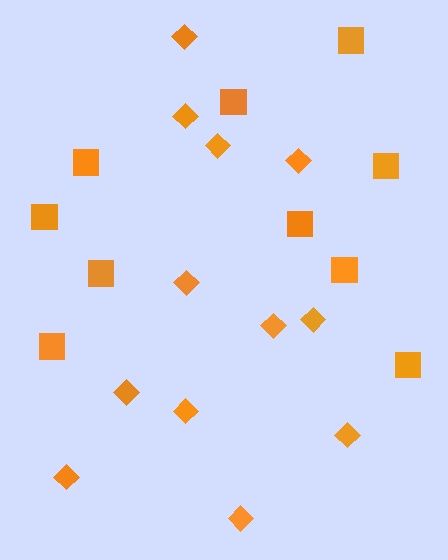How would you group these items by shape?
There are 2 groups: one group of squares (10) and one group of diamonds (12).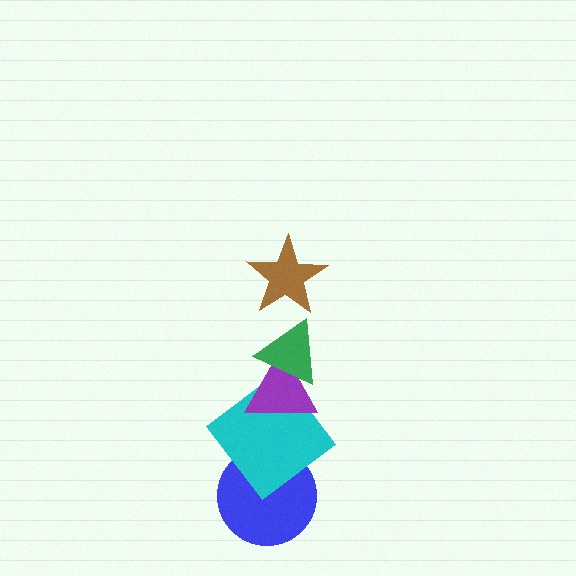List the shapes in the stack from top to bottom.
From top to bottom: the brown star, the green triangle, the purple triangle, the cyan diamond, the blue circle.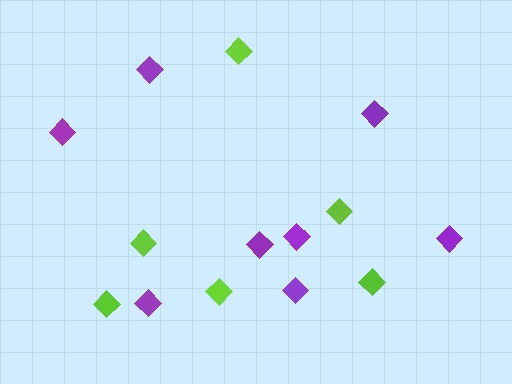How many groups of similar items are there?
There are 2 groups: one group of purple diamonds (8) and one group of lime diamonds (6).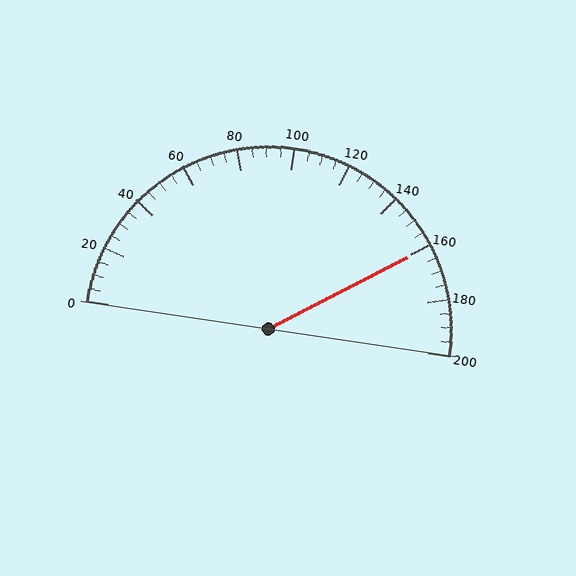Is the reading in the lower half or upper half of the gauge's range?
The reading is in the upper half of the range (0 to 200).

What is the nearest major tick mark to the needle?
The nearest major tick mark is 160.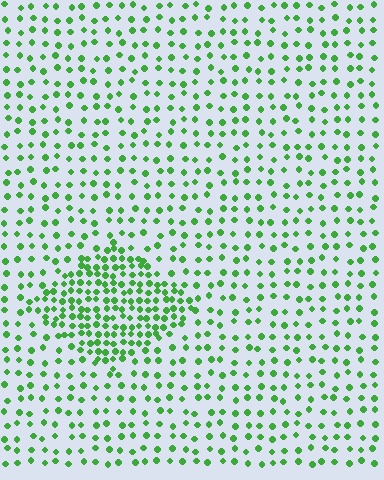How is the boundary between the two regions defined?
The boundary is defined by a change in element density (approximately 2.2x ratio). All elements are the same color, size, and shape.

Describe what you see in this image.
The image contains small green elements arranged at two different densities. A diamond-shaped region is visible where the elements are more densely packed than the surrounding area.